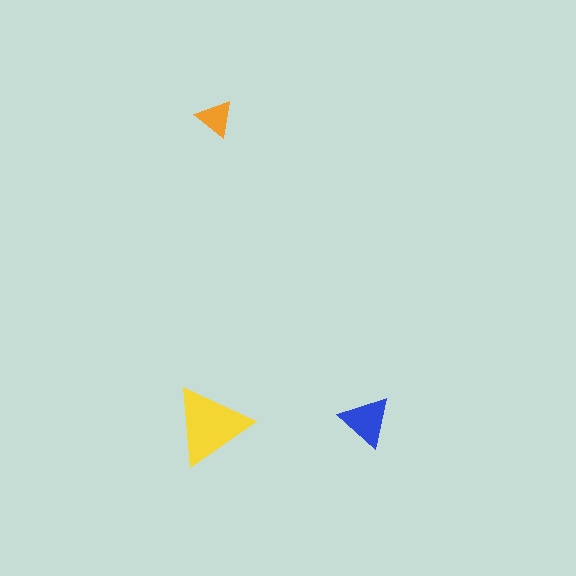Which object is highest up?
The orange triangle is topmost.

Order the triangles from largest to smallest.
the yellow one, the blue one, the orange one.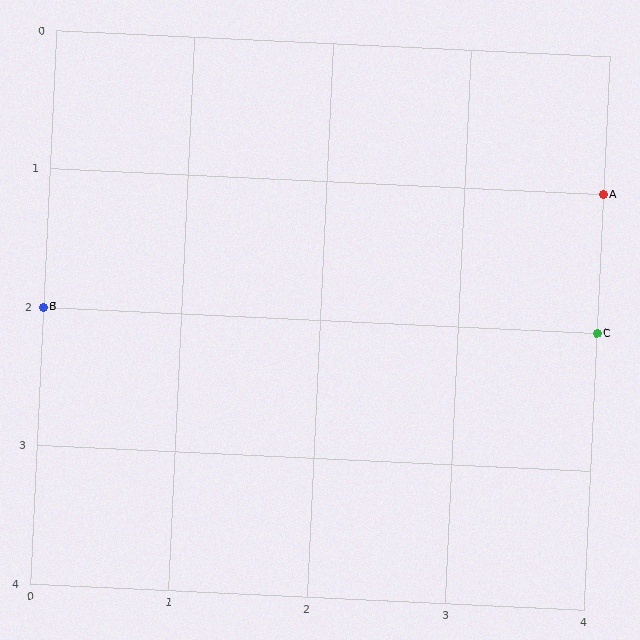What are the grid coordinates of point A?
Point A is at grid coordinates (4, 1).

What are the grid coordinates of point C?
Point C is at grid coordinates (4, 2).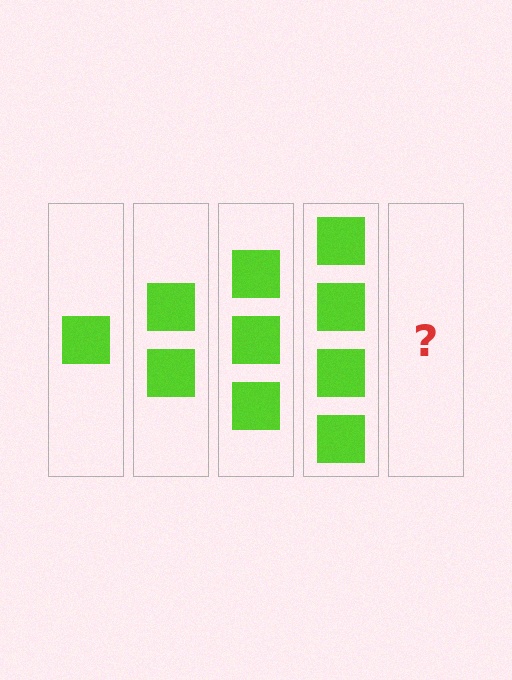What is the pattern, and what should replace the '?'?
The pattern is that each step adds one more square. The '?' should be 5 squares.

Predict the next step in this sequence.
The next step is 5 squares.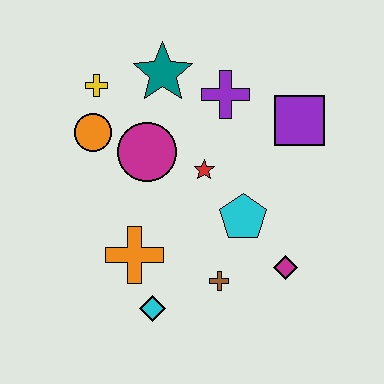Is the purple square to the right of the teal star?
Yes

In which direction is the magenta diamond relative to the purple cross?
The magenta diamond is below the purple cross.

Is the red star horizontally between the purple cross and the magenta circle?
Yes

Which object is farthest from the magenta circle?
The magenta diamond is farthest from the magenta circle.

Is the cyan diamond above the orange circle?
No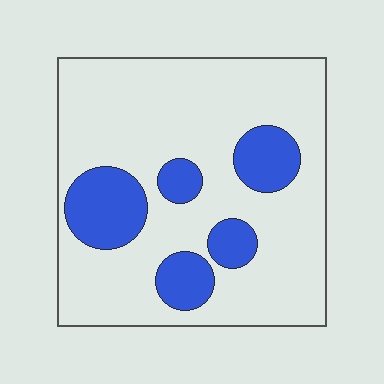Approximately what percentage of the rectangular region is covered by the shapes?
Approximately 20%.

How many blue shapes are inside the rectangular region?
5.